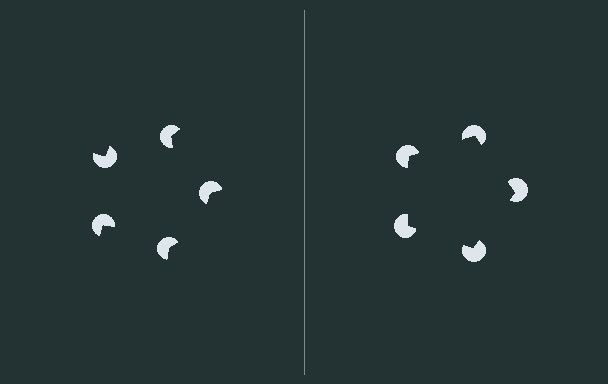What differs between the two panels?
The pac-man discs are positioned identically on both sides; only the wedge orientations differ. On the right they align to a pentagon; on the left they are misaligned.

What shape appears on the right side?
An illusory pentagon.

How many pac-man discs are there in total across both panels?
10 — 5 on each side.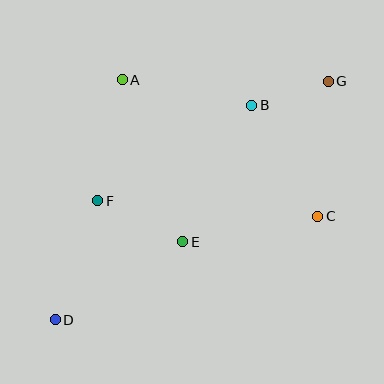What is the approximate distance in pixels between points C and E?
The distance between C and E is approximately 137 pixels.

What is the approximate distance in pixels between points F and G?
The distance between F and G is approximately 259 pixels.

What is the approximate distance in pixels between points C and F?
The distance between C and F is approximately 220 pixels.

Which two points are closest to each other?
Points B and G are closest to each other.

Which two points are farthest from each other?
Points D and G are farthest from each other.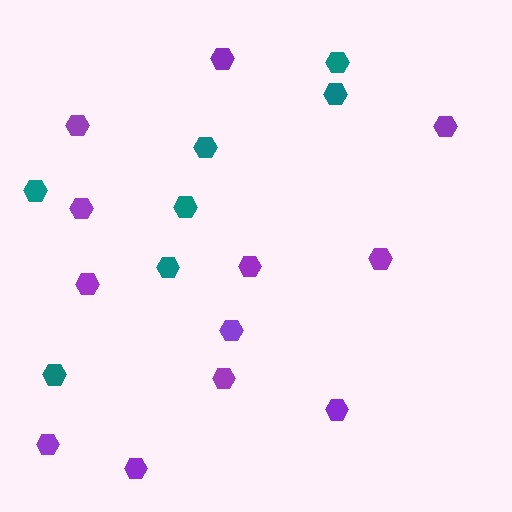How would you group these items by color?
There are 2 groups: one group of teal hexagons (7) and one group of purple hexagons (12).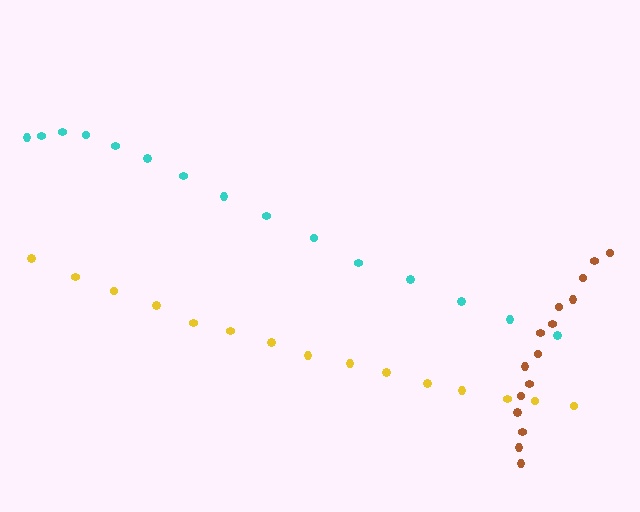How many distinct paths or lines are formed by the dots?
There are 3 distinct paths.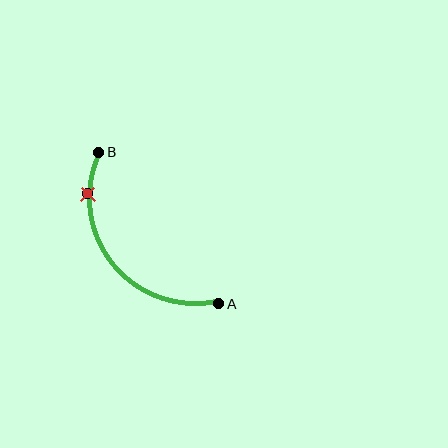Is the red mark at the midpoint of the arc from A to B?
No. The red mark lies on the arc but is closer to endpoint B. The arc midpoint would be at the point on the curve equidistant along the arc from both A and B.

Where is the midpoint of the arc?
The arc midpoint is the point on the curve farthest from the straight line joining A and B. It sits below and to the left of that line.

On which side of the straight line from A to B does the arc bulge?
The arc bulges below and to the left of the straight line connecting A and B.